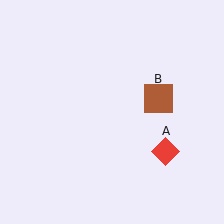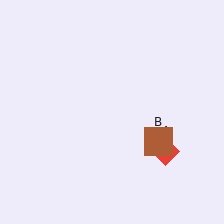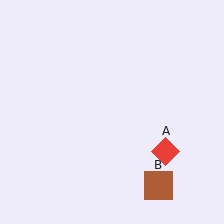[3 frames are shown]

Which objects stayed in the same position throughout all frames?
Red diamond (object A) remained stationary.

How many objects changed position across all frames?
1 object changed position: brown square (object B).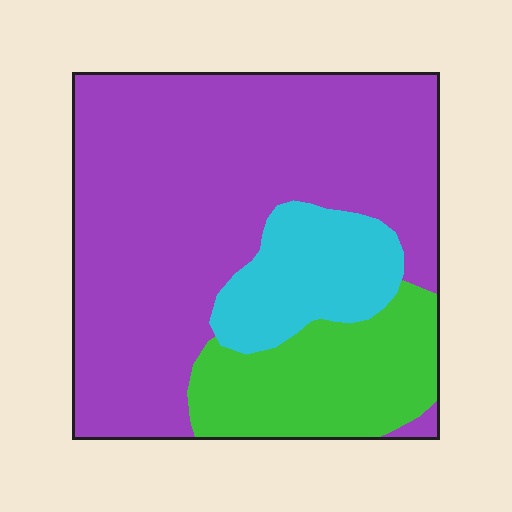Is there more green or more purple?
Purple.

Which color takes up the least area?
Cyan, at roughly 15%.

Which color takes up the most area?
Purple, at roughly 65%.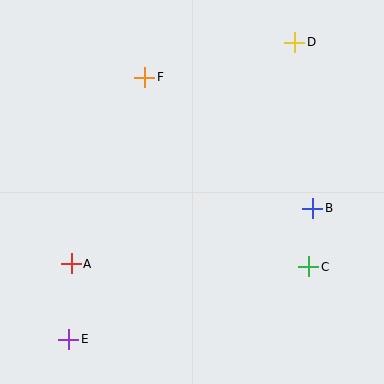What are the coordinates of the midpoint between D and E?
The midpoint between D and E is at (182, 191).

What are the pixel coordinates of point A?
Point A is at (71, 264).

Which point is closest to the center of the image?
Point B at (313, 208) is closest to the center.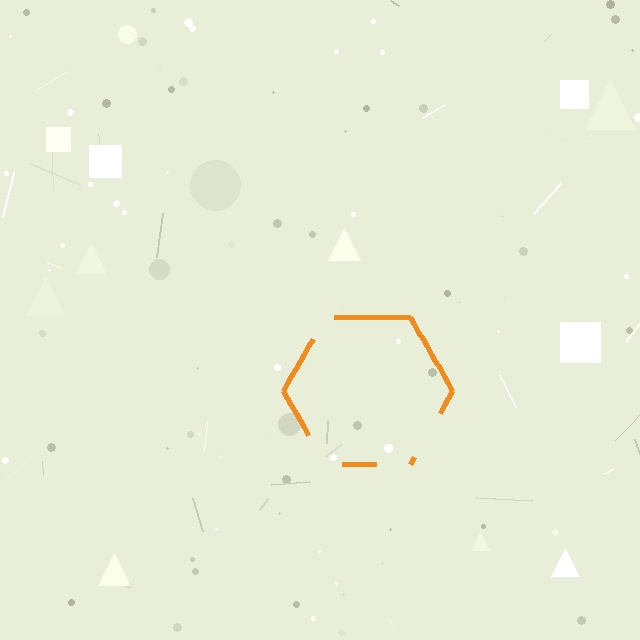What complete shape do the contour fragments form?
The contour fragments form a hexagon.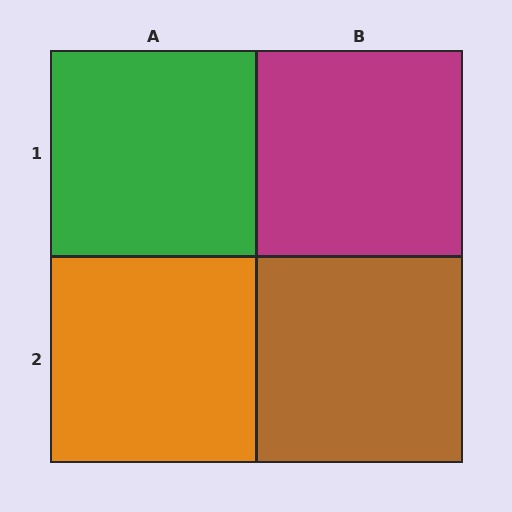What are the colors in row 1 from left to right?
Green, magenta.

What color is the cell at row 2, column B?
Brown.